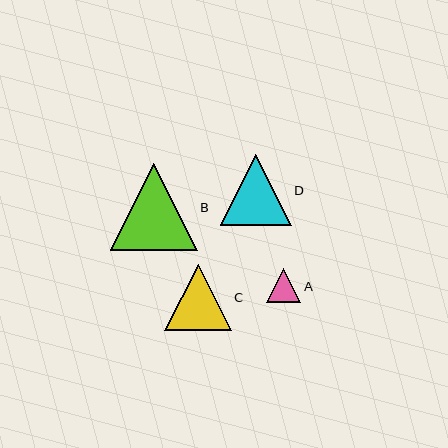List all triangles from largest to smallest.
From largest to smallest: B, D, C, A.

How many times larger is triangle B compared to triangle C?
Triangle B is approximately 1.3 times the size of triangle C.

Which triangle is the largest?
Triangle B is the largest with a size of approximately 87 pixels.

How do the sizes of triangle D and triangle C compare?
Triangle D and triangle C are approximately the same size.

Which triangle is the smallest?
Triangle A is the smallest with a size of approximately 34 pixels.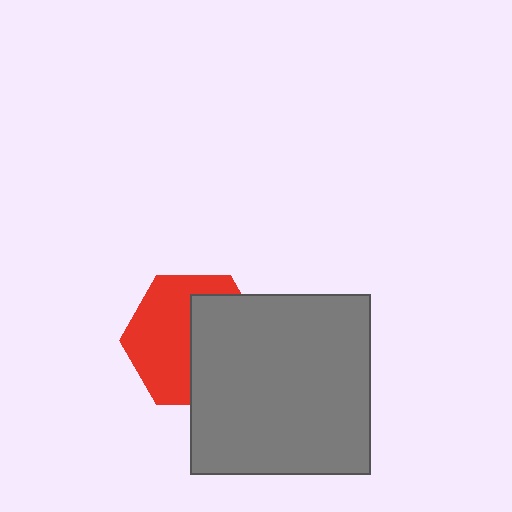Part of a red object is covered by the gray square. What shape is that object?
It is a hexagon.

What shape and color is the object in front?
The object in front is a gray square.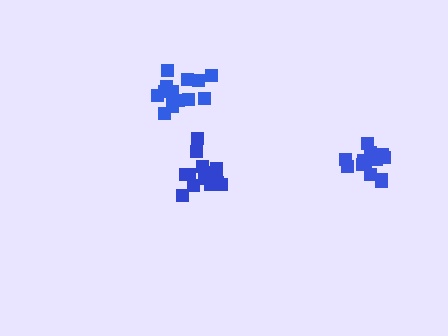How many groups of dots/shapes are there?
There are 3 groups.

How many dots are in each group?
Group 1: 17 dots, Group 2: 17 dots, Group 3: 15 dots (49 total).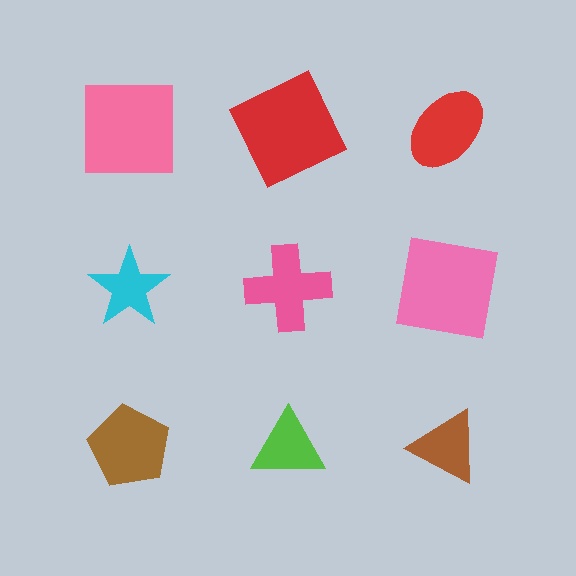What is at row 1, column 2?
A red square.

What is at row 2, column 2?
A pink cross.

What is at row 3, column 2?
A lime triangle.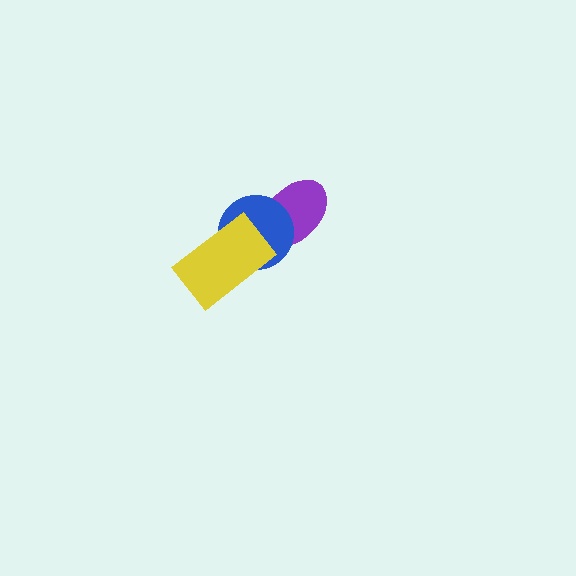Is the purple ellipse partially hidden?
Yes, it is partially covered by another shape.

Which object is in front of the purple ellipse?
The blue circle is in front of the purple ellipse.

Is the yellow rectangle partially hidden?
No, no other shape covers it.